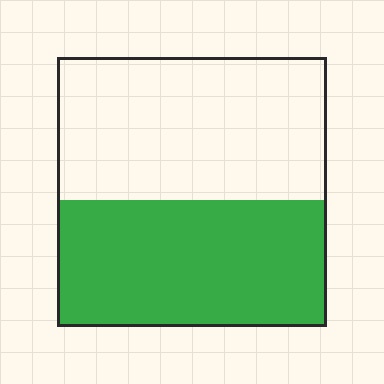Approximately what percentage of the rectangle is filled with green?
Approximately 45%.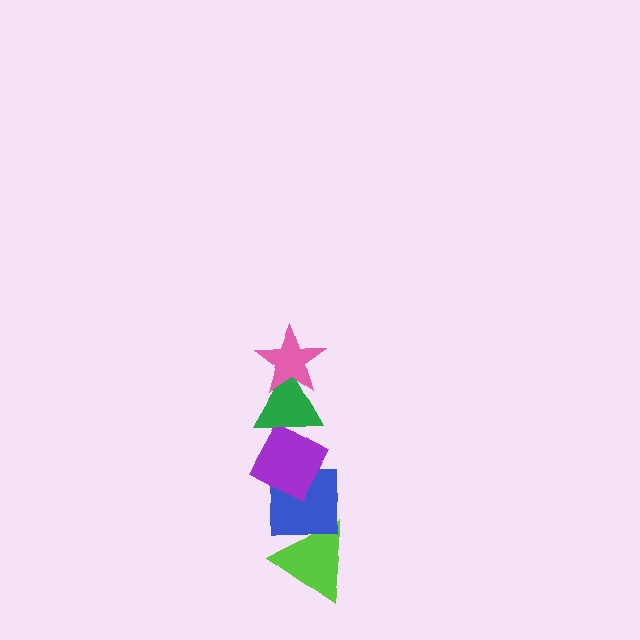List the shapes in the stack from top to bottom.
From top to bottom: the pink star, the green triangle, the purple diamond, the blue square, the lime triangle.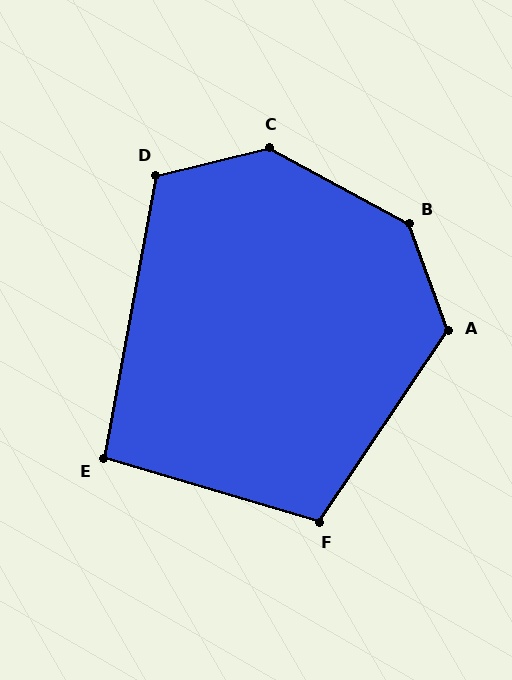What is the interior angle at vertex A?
Approximately 126 degrees (obtuse).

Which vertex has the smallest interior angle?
E, at approximately 96 degrees.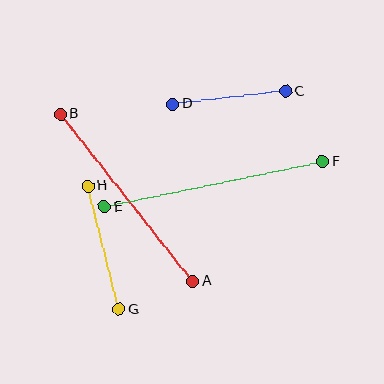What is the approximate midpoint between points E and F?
The midpoint is at approximately (214, 184) pixels.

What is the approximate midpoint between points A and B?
The midpoint is at approximately (127, 198) pixels.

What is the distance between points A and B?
The distance is approximately 213 pixels.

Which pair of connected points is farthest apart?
Points E and F are farthest apart.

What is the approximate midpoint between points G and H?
The midpoint is at approximately (103, 248) pixels.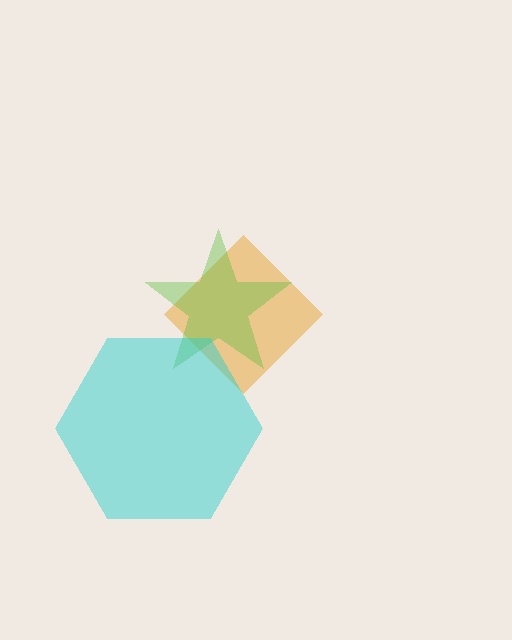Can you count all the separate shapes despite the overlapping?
Yes, there are 3 separate shapes.